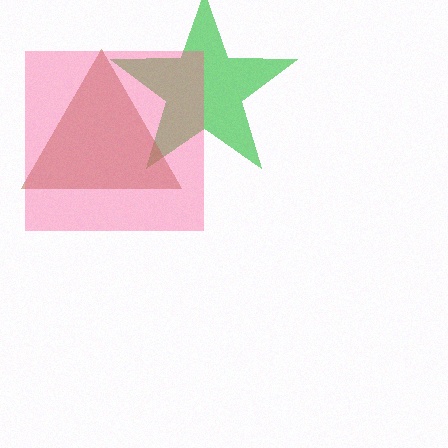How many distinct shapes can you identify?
There are 3 distinct shapes: a green star, a brown triangle, a pink square.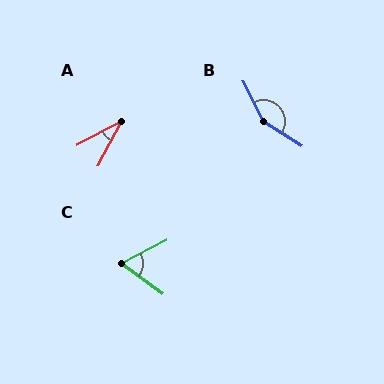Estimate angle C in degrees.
Approximately 65 degrees.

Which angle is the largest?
B, at approximately 149 degrees.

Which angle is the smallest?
A, at approximately 34 degrees.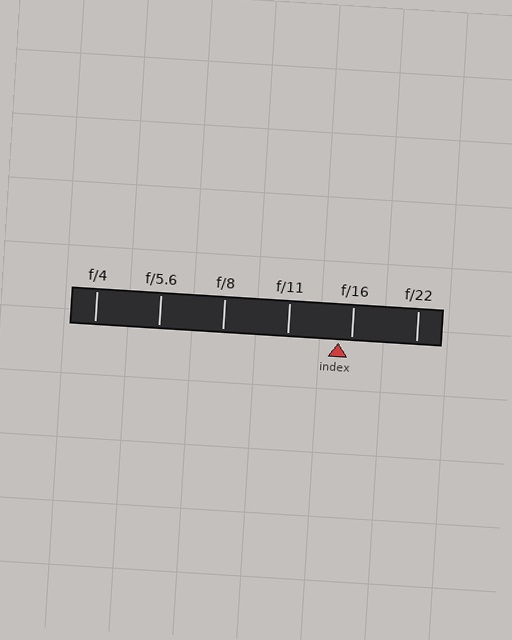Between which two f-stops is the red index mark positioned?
The index mark is between f/11 and f/16.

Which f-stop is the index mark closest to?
The index mark is closest to f/16.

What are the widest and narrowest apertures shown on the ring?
The widest aperture shown is f/4 and the narrowest is f/22.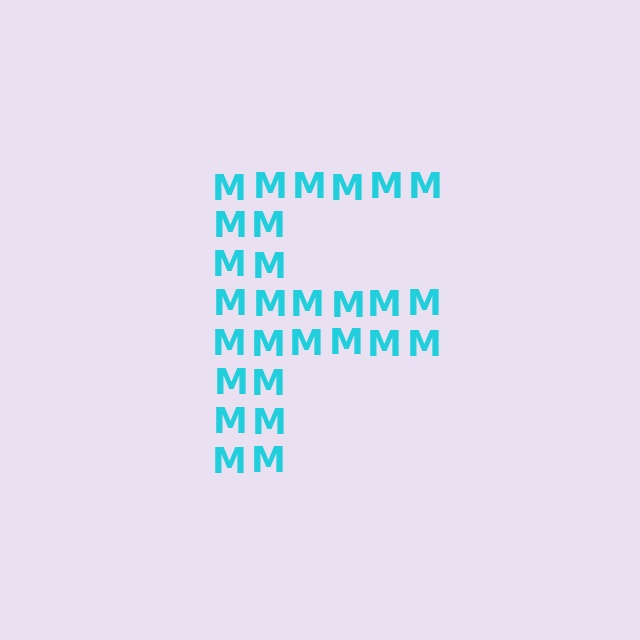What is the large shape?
The large shape is the letter F.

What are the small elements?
The small elements are letter M's.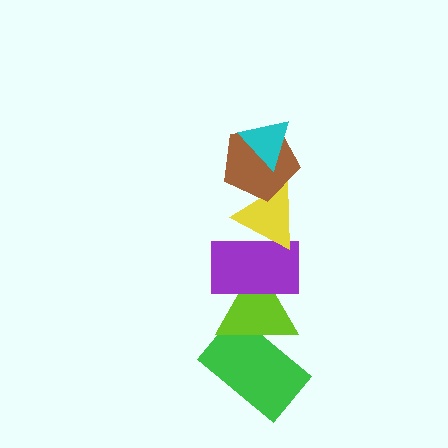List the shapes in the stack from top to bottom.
From top to bottom: the cyan triangle, the brown pentagon, the yellow triangle, the purple rectangle, the lime triangle, the green rectangle.